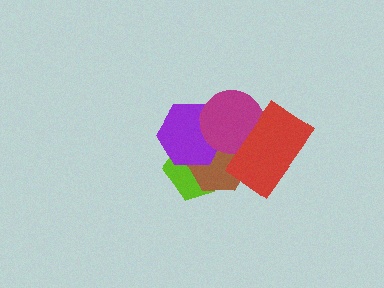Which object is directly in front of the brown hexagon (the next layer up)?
The purple hexagon is directly in front of the brown hexagon.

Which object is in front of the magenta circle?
The red rectangle is in front of the magenta circle.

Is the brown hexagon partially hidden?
Yes, it is partially covered by another shape.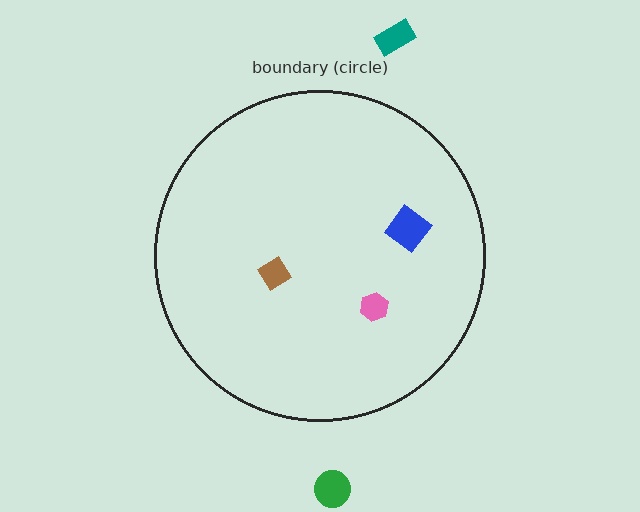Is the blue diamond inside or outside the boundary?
Inside.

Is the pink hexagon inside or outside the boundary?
Inside.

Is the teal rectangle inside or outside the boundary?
Outside.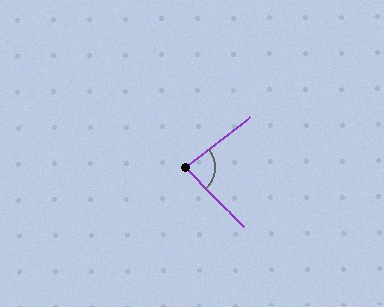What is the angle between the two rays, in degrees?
Approximately 83 degrees.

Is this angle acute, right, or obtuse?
It is acute.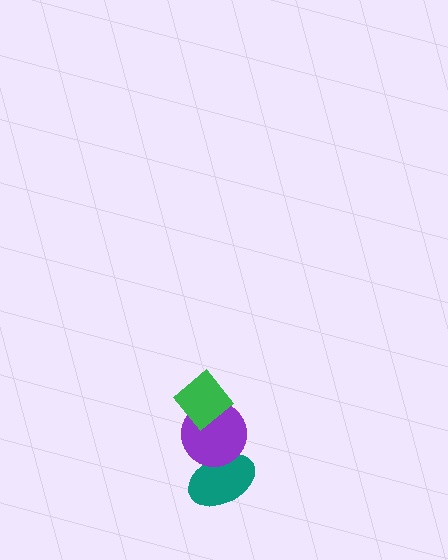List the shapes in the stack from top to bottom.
From top to bottom: the green diamond, the purple circle, the teal ellipse.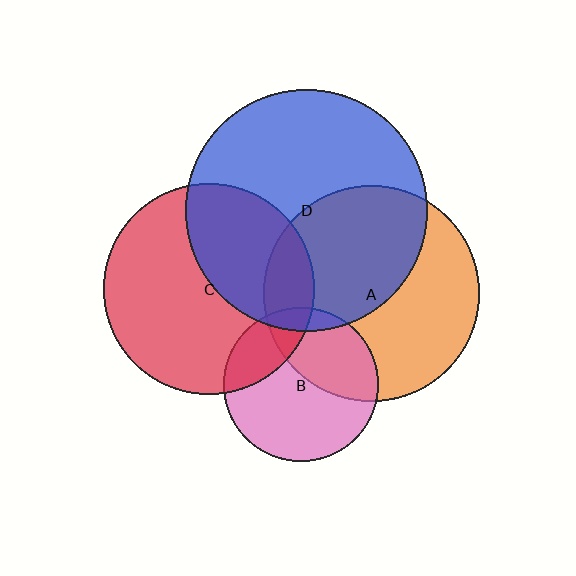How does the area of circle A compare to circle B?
Approximately 1.9 times.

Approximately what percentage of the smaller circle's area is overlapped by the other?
Approximately 35%.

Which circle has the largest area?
Circle D (blue).